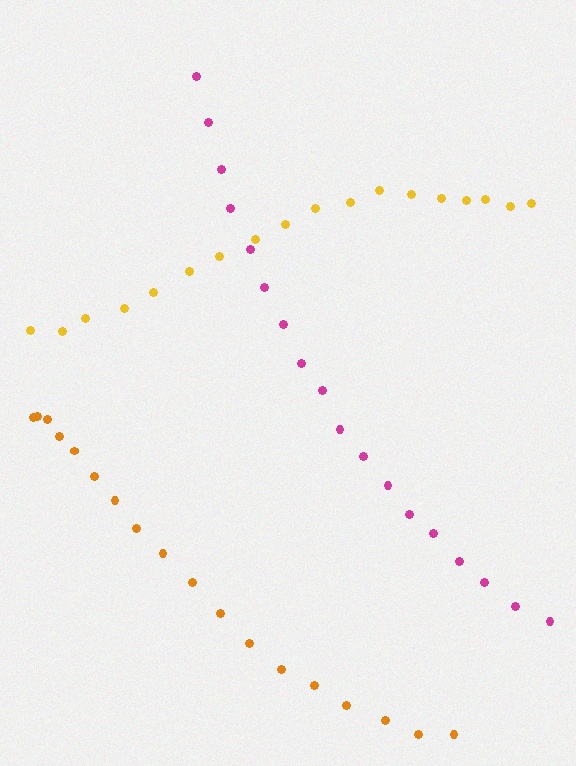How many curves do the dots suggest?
There are 3 distinct paths.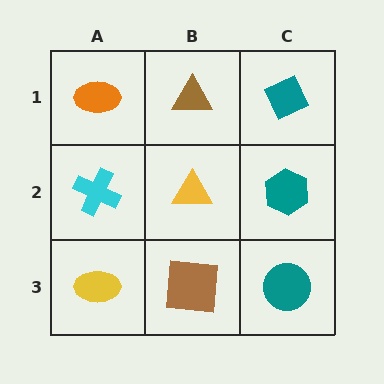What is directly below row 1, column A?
A cyan cross.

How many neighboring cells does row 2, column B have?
4.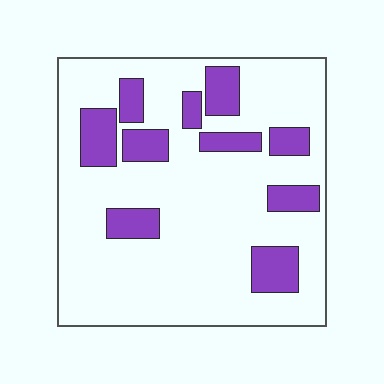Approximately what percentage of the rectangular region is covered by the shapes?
Approximately 20%.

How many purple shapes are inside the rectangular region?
10.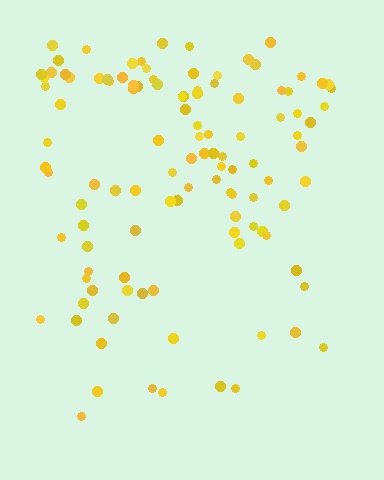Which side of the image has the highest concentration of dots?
The top.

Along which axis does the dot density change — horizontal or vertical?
Vertical.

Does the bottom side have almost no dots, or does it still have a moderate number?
Still a moderate number, just noticeably fewer than the top.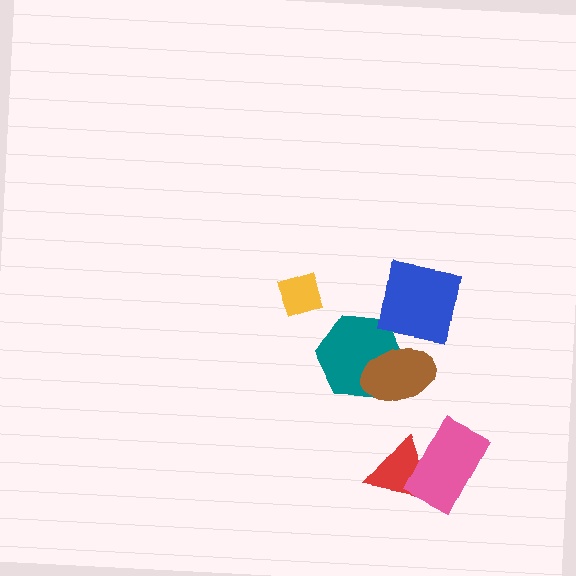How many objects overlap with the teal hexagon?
2 objects overlap with the teal hexagon.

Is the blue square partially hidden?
Yes, it is partially covered by another shape.